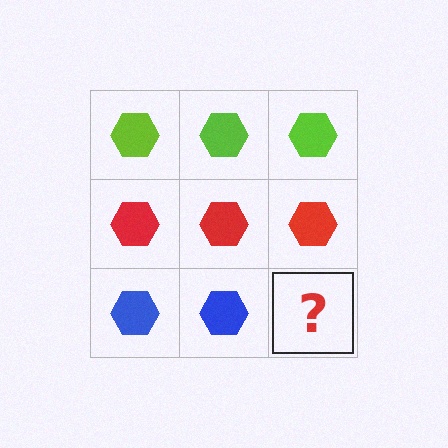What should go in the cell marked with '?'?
The missing cell should contain a blue hexagon.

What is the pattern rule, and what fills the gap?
The rule is that each row has a consistent color. The gap should be filled with a blue hexagon.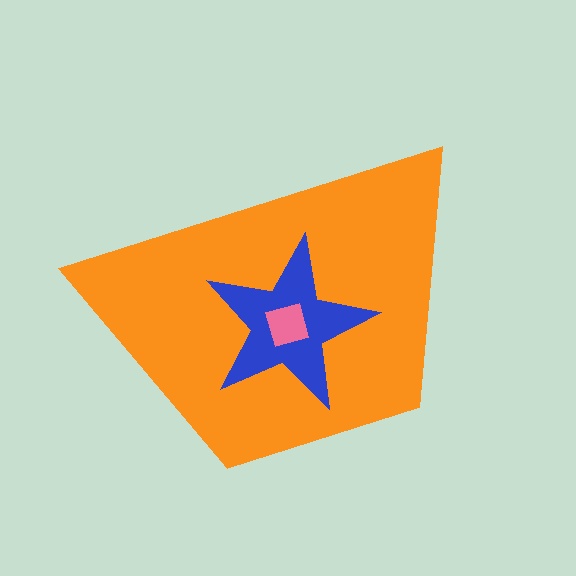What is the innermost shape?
The pink square.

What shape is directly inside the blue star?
The pink square.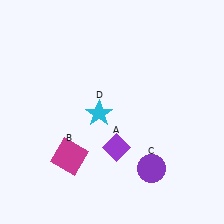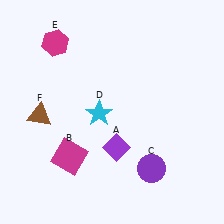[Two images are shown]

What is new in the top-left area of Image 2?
A magenta hexagon (E) was added in the top-left area of Image 2.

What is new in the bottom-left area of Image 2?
A brown triangle (F) was added in the bottom-left area of Image 2.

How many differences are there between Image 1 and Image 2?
There are 2 differences between the two images.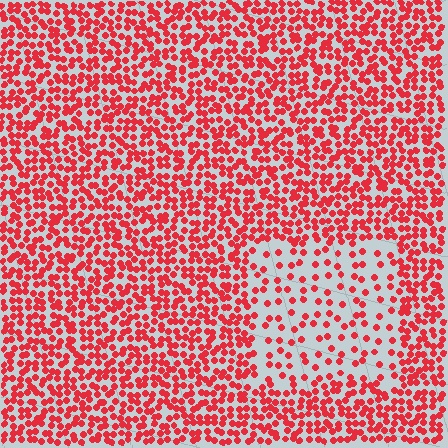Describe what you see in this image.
The image contains small red elements arranged at two different densities. A rectangle-shaped region is visible where the elements are less densely packed than the surrounding area.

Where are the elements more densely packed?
The elements are more densely packed outside the rectangle boundary.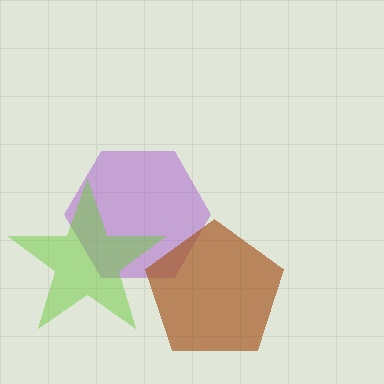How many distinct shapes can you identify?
There are 3 distinct shapes: a purple hexagon, a brown pentagon, a lime star.